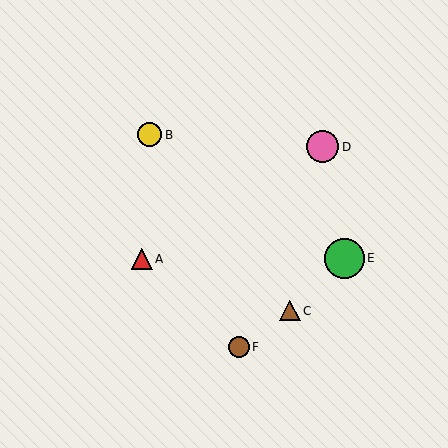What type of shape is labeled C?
Shape C is a brown triangle.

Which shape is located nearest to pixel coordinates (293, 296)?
The brown triangle (labeled C) at (290, 311) is nearest to that location.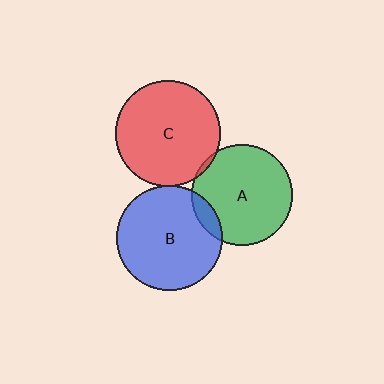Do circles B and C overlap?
Yes.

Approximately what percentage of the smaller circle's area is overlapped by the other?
Approximately 5%.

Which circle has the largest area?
Circle C (red).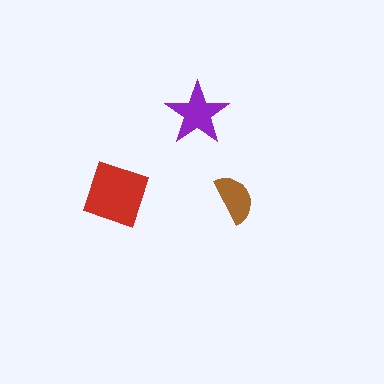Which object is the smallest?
The brown semicircle.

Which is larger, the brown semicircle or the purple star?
The purple star.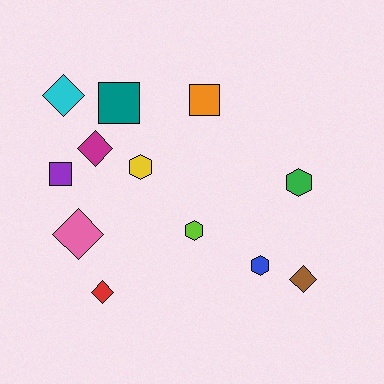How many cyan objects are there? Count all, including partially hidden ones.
There is 1 cyan object.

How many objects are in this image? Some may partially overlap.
There are 12 objects.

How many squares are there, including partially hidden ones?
There are 3 squares.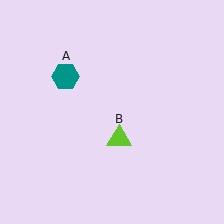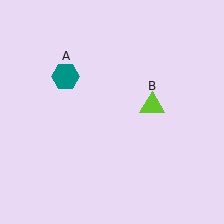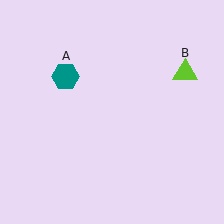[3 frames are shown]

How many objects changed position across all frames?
1 object changed position: lime triangle (object B).